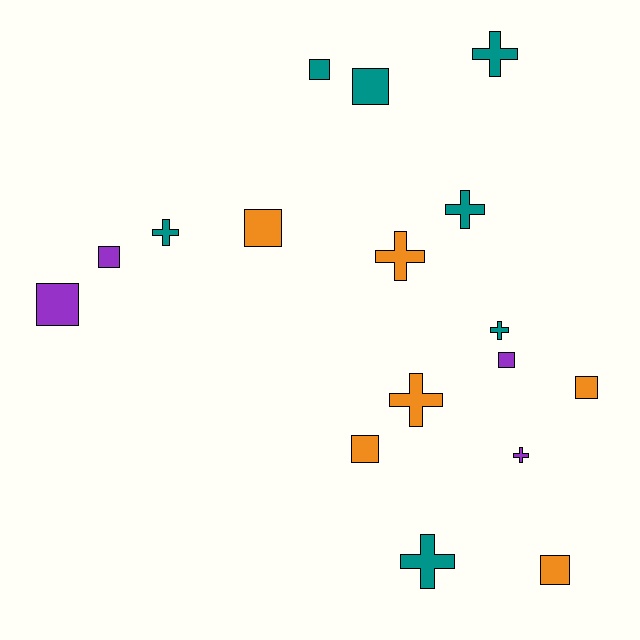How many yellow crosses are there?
There are no yellow crosses.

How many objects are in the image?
There are 17 objects.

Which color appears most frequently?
Teal, with 7 objects.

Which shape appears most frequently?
Square, with 9 objects.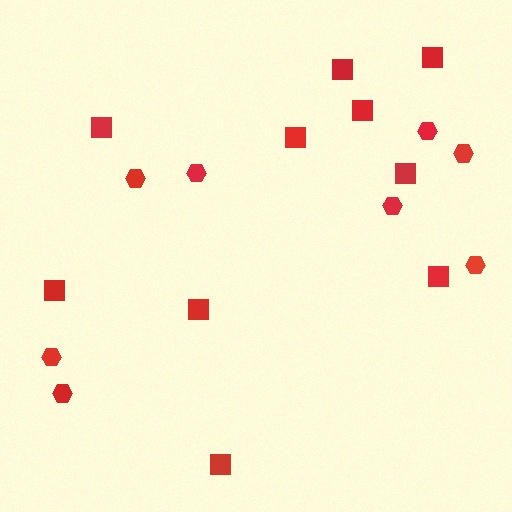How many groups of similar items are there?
There are 2 groups: one group of squares (10) and one group of hexagons (8).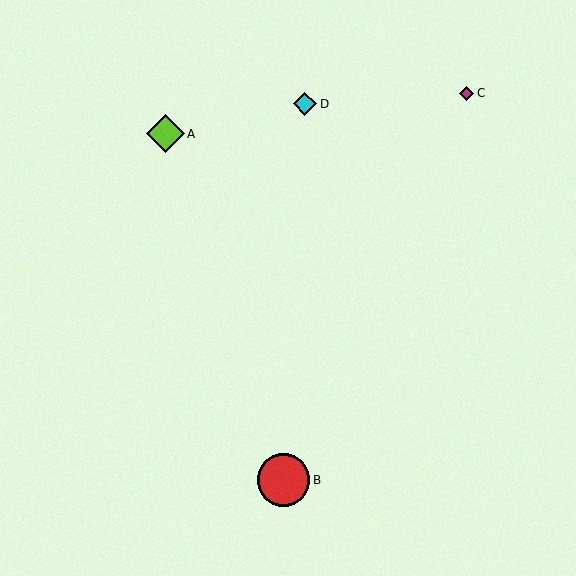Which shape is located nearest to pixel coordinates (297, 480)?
The red circle (labeled B) at (283, 480) is nearest to that location.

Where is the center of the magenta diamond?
The center of the magenta diamond is at (467, 93).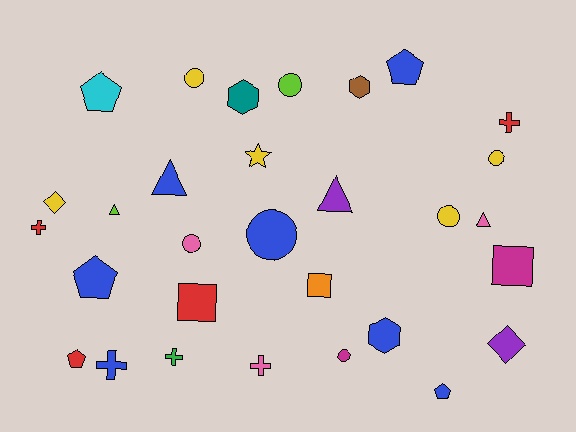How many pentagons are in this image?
There are 5 pentagons.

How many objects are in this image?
There are 30 objects.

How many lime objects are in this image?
There are 2 lime objects.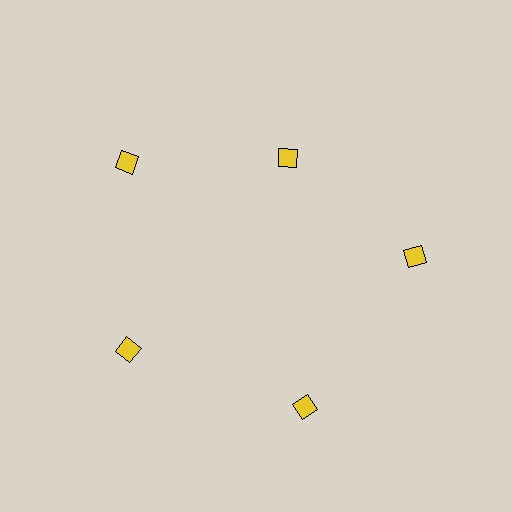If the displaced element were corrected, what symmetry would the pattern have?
It would have 5-fold rotational symmetry — the pattern would map onto itself every 72 degrees.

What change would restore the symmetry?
The symmetry would be restored by moving it outward, back onto the ring so that all 5 diamonds sit at equal angles and equal distance from the center.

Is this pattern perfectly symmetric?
No. The 5 yellow diamonds are arranged in a ring, but one element near the 1 o'clock position is pulled inward toward the center, breaking the 5-fold rotational symmetry.